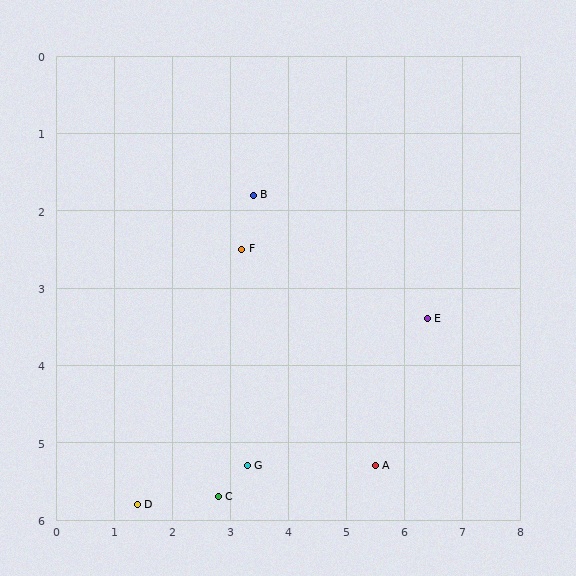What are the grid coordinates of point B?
Point B is at approximately (3.4, 1.8).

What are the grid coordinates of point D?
Point D is at approximately (1.4, 5.8).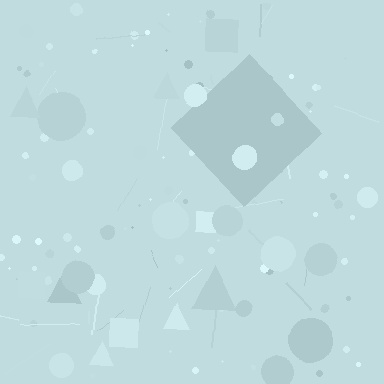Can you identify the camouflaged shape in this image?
The camouflaged shape is a diamond.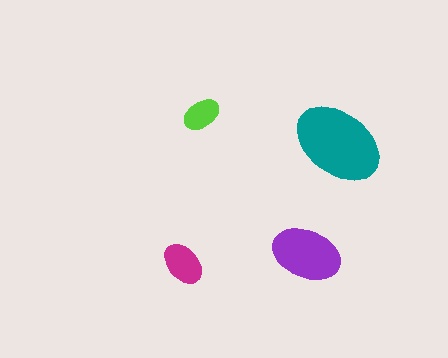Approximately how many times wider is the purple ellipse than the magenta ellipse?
About 1.5 times wider.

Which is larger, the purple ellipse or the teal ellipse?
The teal one.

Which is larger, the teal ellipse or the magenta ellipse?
The teal one.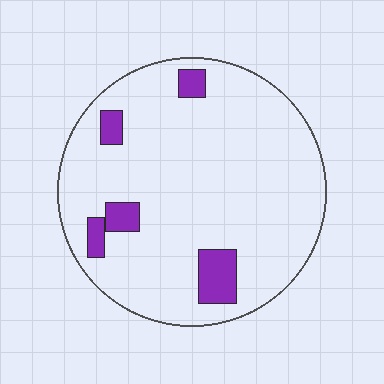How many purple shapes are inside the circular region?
5.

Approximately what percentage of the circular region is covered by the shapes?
Approximately 10%.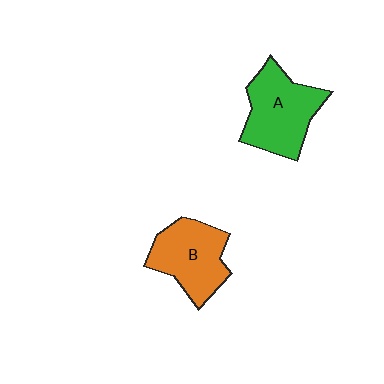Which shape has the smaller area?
Shape B (orange).